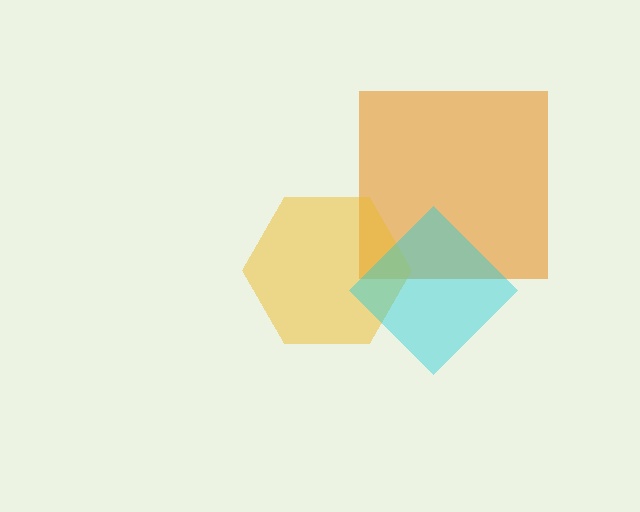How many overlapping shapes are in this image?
There are 3 overlapping shapes in the image.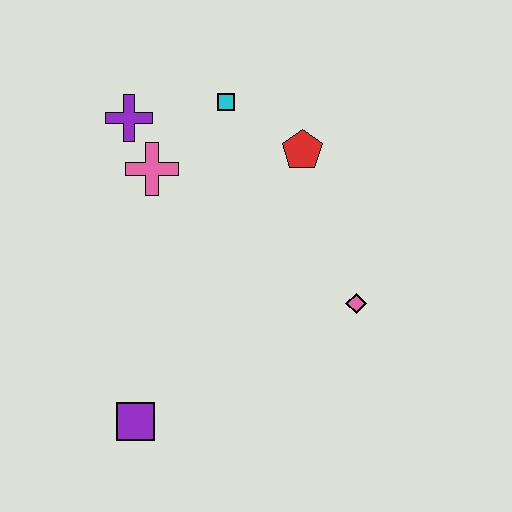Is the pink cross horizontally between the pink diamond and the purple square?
Yes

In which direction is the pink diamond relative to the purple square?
The pink diamond is to the right of the purple square.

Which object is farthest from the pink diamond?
The purple cross is farthest from the pink diamond.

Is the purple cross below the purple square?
No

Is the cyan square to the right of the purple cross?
Yes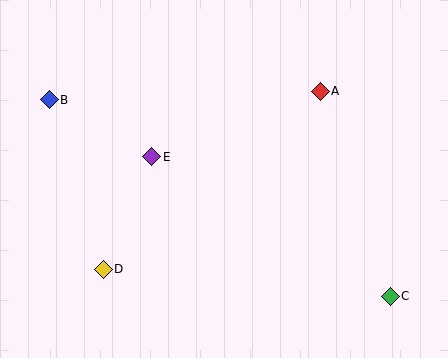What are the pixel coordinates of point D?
Point D is at (103, 269).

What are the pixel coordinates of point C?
Point C is at (390, 296).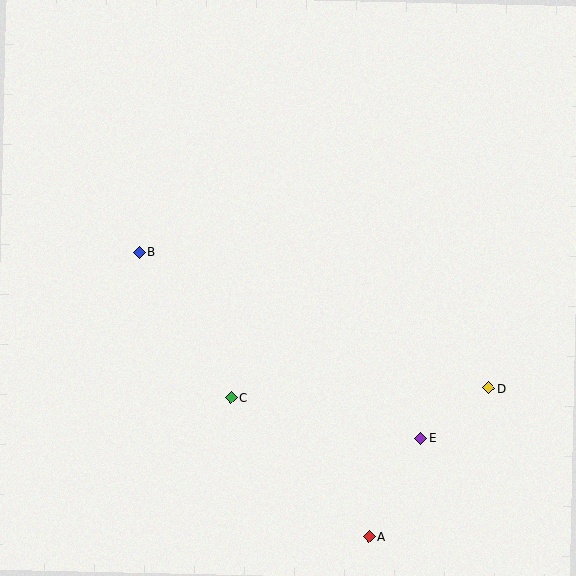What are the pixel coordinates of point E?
Point E is at (421, 438).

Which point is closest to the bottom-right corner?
Point D is closest to the bottom-right corner.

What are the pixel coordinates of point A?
Point A is at (369, 537).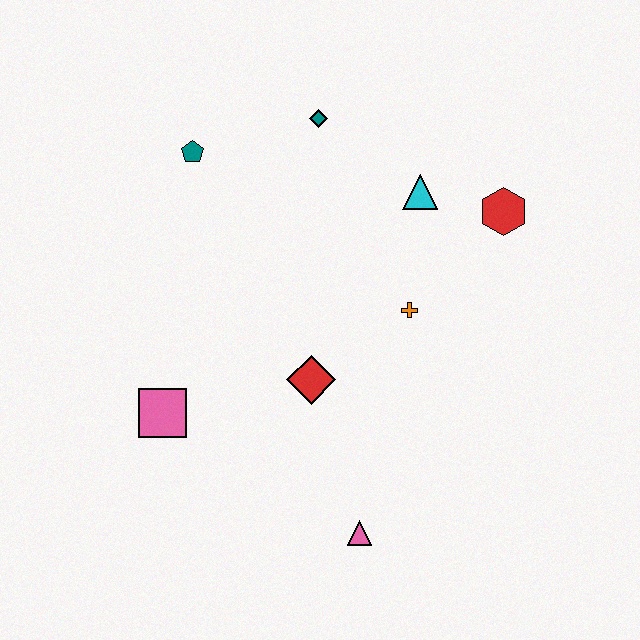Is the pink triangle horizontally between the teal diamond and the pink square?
No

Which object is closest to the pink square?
The red diamond is closest to the pink square.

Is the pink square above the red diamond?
No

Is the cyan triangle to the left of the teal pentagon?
No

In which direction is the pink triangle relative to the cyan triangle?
The pink triangle is below the cyan triangle.